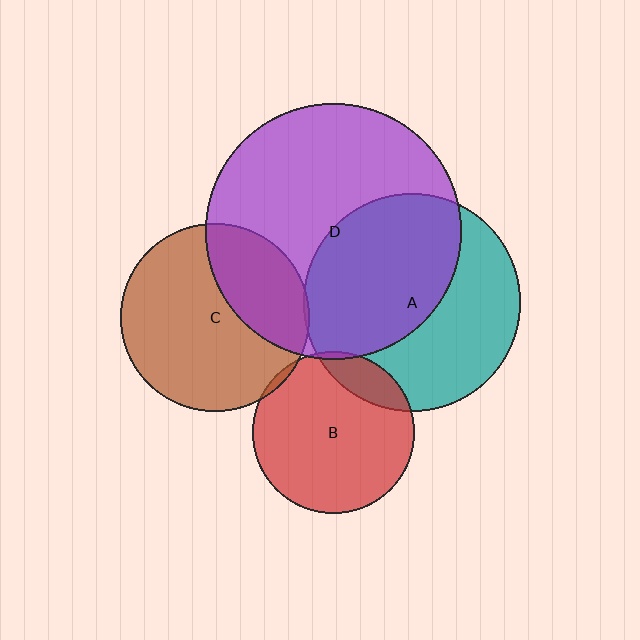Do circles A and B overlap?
Yes.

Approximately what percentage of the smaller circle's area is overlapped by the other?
Approximately 15%.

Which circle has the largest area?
Circle D (purple).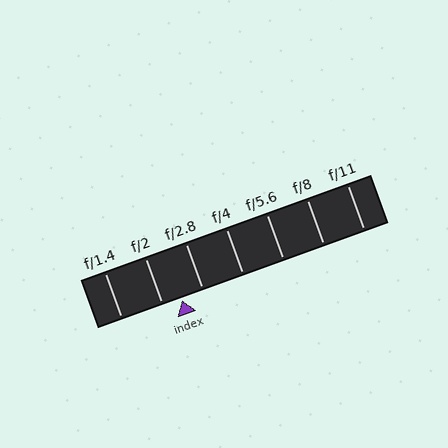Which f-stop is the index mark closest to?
The index mark is closest to f/2.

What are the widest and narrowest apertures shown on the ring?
The widest aperture shown is f/1.4 and the narrowest is f/11.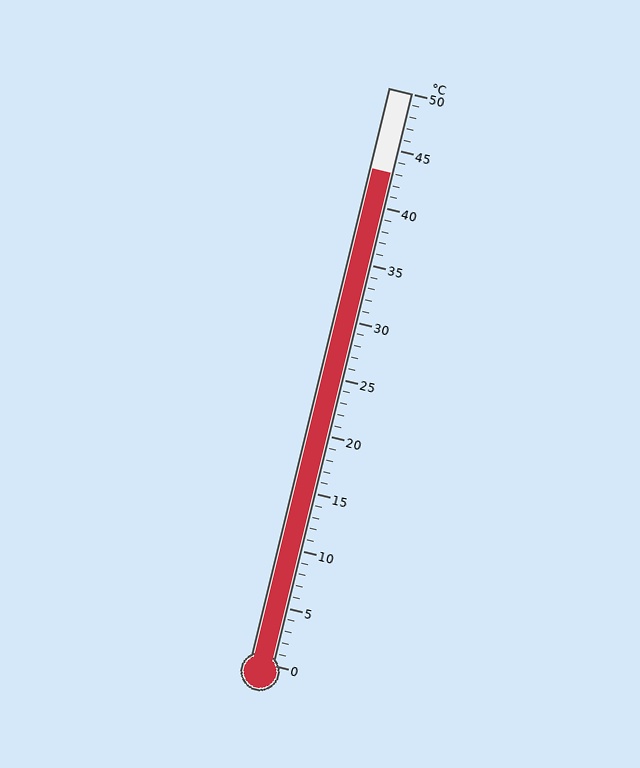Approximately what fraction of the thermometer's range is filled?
The thermometer is filled to approximately 85% of its range.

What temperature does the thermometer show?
The thermometer shows approximately 43°C.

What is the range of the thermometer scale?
The thermometer scale ranges from 0°C to 50°C.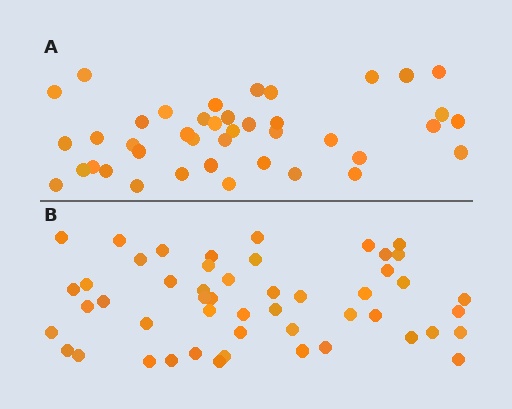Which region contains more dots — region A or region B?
Region B (the bottom region) has more dots.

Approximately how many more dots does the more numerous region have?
Region B has roughly 8 or so more dots than region A.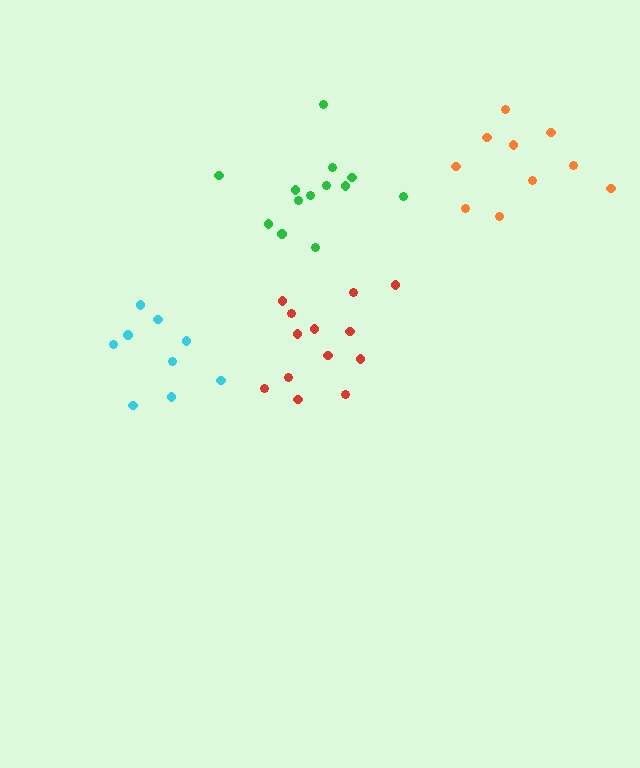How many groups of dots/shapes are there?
There are 4 groups.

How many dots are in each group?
Group 1: 10 dots, Group 2: 13 dots, Group 3: 13 dots, Group 4: 9 dots (45 total).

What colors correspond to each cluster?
The clusters are colored: orange, red, green, cyan.